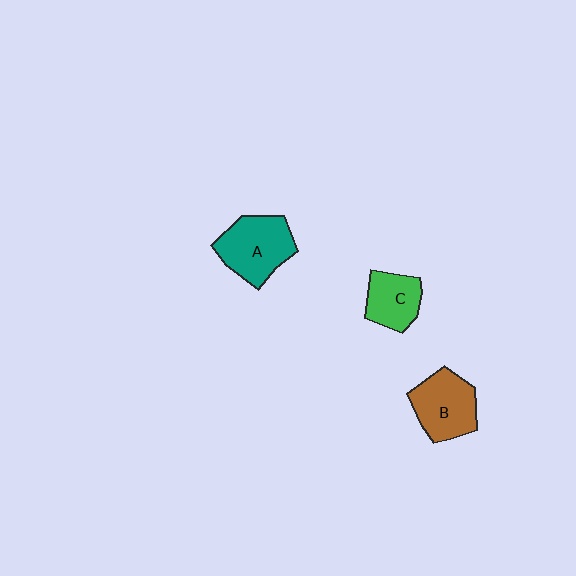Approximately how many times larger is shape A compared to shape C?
Approximately 1.5 times.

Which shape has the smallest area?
Shape C (green).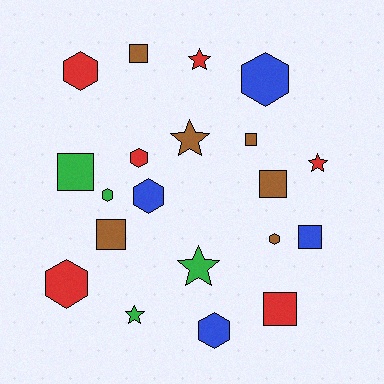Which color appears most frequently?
Brown, with 6 objects.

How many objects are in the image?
There are 20 objects.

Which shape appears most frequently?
Hexagon, with 8 objects.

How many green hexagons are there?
There is 1 green hexagon.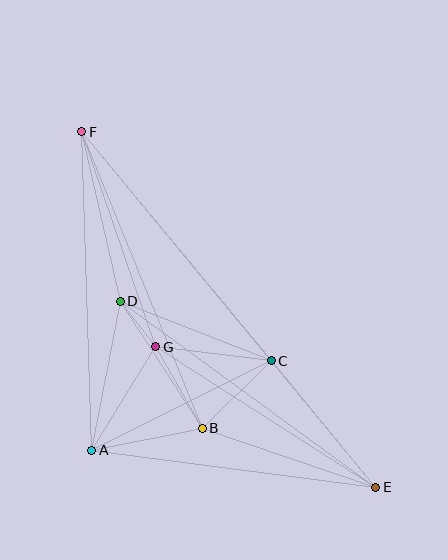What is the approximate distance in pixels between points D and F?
The distance between D and F is approximately 174 pixels.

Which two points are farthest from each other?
Points E and F are farthest from each other.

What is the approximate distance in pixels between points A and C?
The distance between A and C is approximately 201 pixels.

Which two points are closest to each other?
Points D and G are closest to each other.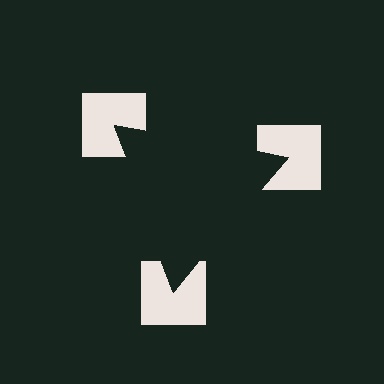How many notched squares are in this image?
There are 3 — one at each vertex of the illusory triangle.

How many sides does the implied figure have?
3 sides.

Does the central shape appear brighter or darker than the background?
It typically appears slightly darker than the background, even though no actual brightness change is drawn.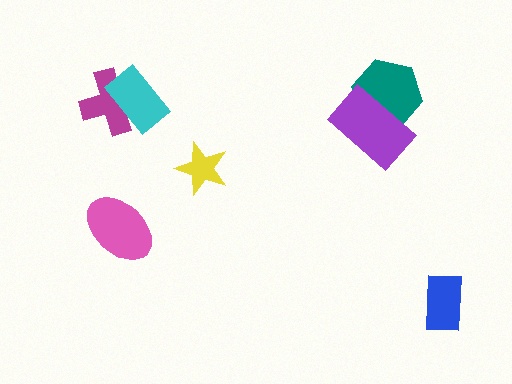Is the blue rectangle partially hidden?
No, no other shape covers it.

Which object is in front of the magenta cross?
The cyan rectangle is in front of the magenta cross.